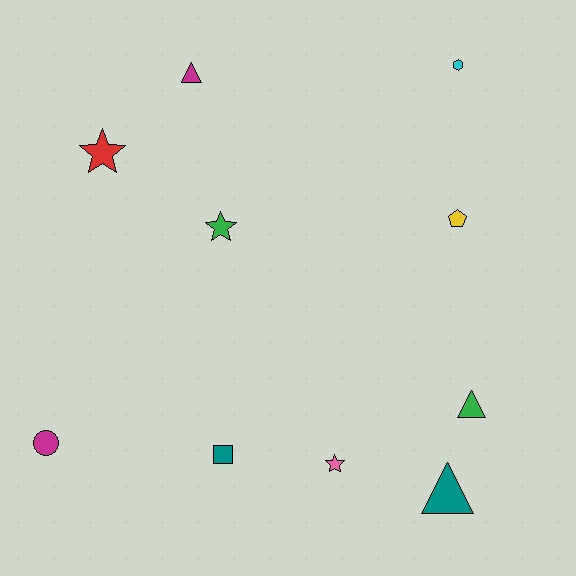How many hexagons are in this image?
There is 1 hexagon.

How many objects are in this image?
There are 10 objects.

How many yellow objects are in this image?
There is 1 yellow object.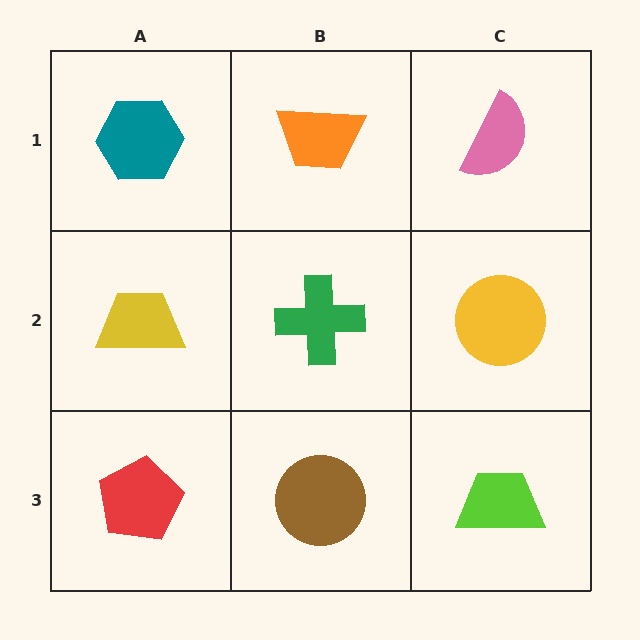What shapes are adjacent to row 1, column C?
A yellow circle (row 2, column C), an orange trapezoid (row 1, column B).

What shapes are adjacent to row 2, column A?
A teal hexagon (row 1, column A), a red pentagon (row 3, column A), a green cross (row 2, column B).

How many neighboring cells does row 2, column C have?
3.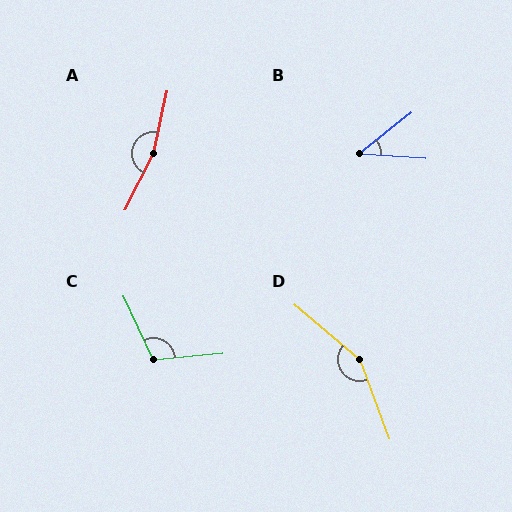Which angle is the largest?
A, at approximately 165 degrees.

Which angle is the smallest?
B, at approximately 42 degrees.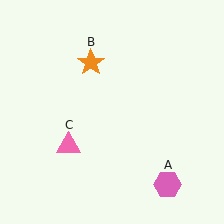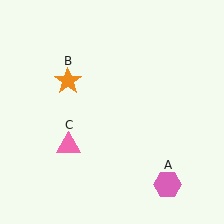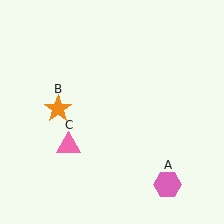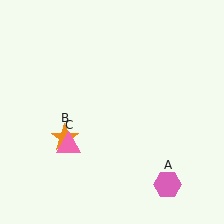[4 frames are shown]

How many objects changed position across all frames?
1 object changed position: orange star (object B).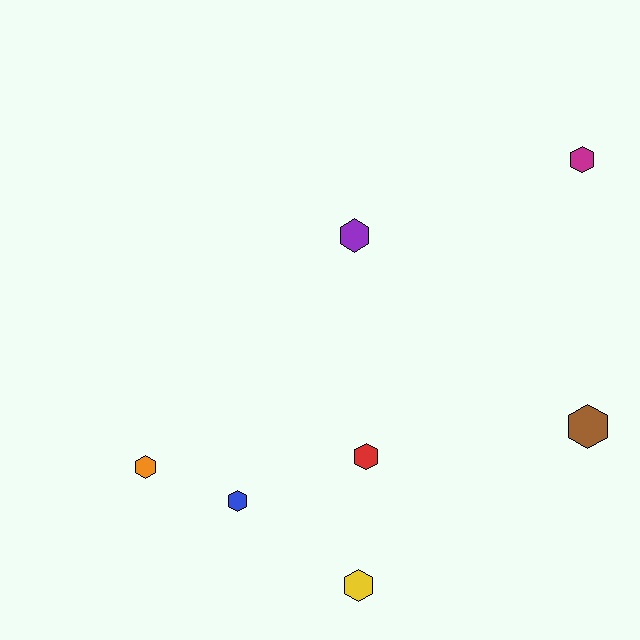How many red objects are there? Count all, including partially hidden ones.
There is 1 red object.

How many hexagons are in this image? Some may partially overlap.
There are 7 hexagons.